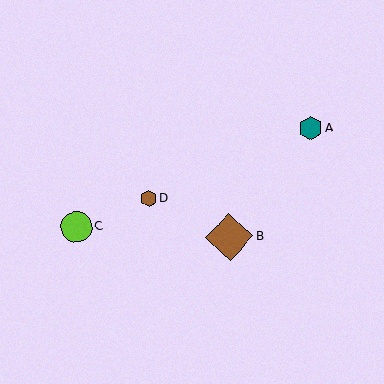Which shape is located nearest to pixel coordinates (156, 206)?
The brown hexagon (labeled D) at (148, 199) is nearest to that location.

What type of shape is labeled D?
Shape D is a brown hexagon.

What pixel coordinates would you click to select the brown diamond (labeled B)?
Click at (230, 237) to select the brown diamond B.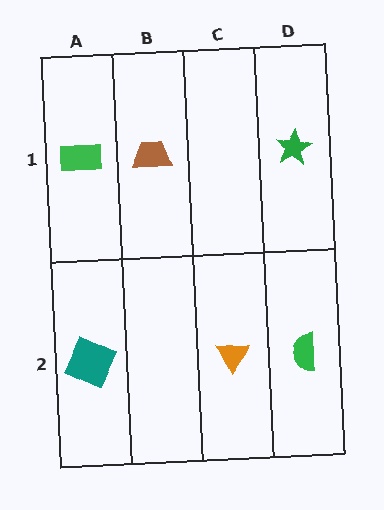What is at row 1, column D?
A green star.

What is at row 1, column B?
A brown trapezoid.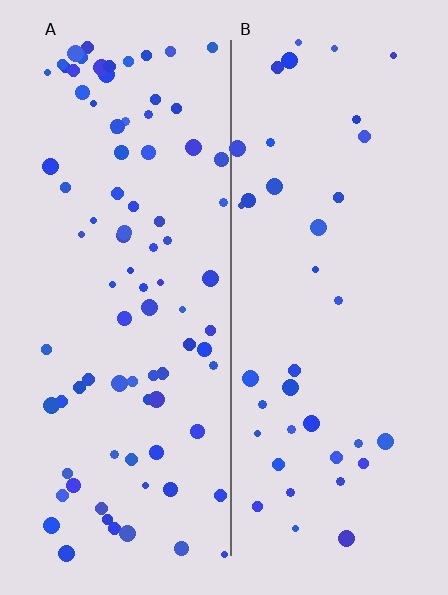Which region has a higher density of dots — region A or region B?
A (the left).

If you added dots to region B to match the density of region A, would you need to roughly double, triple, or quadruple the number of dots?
Approximately double.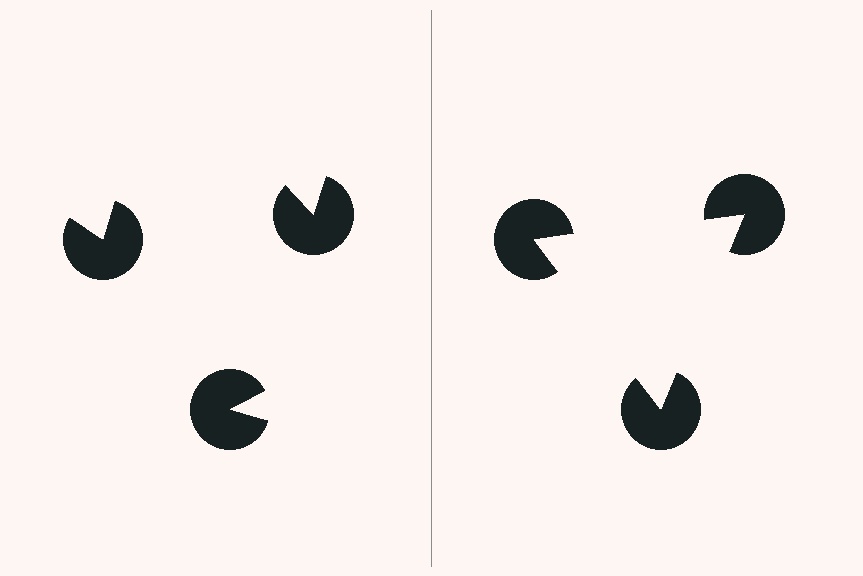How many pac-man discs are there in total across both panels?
6 — 3 on each side.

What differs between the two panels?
The pac-man discs are positioned identically on both sides; only the wedge orientations differ. On the right they align to a triangle; on the left they are misaligned.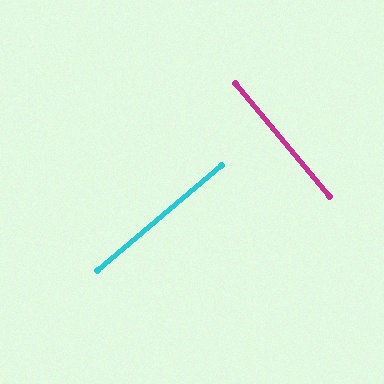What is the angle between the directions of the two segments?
Approximately 89 degrees.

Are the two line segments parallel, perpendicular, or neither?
Perpendicular — they meet at approximately 89°.